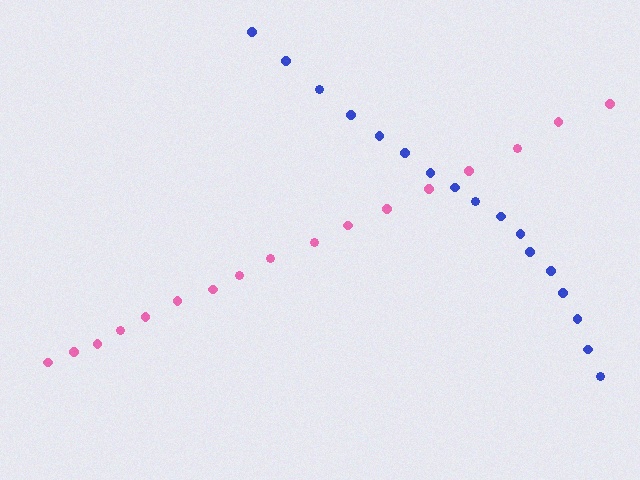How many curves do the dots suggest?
There are 2 distinct paths.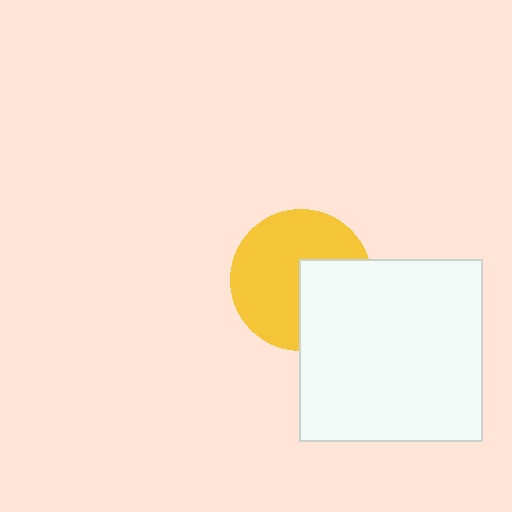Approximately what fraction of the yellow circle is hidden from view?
Roughly 35% of the yellow circle is hidden behind the white square.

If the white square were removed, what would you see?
You would see the complete yellow circle.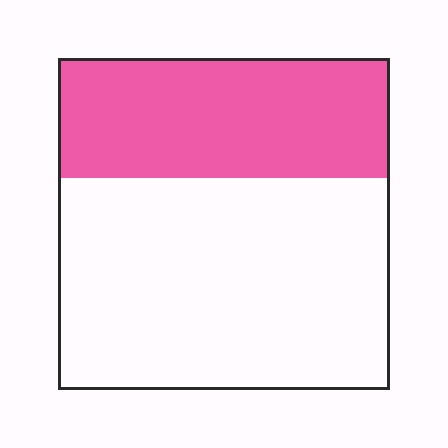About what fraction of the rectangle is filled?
About three eighths (3/8).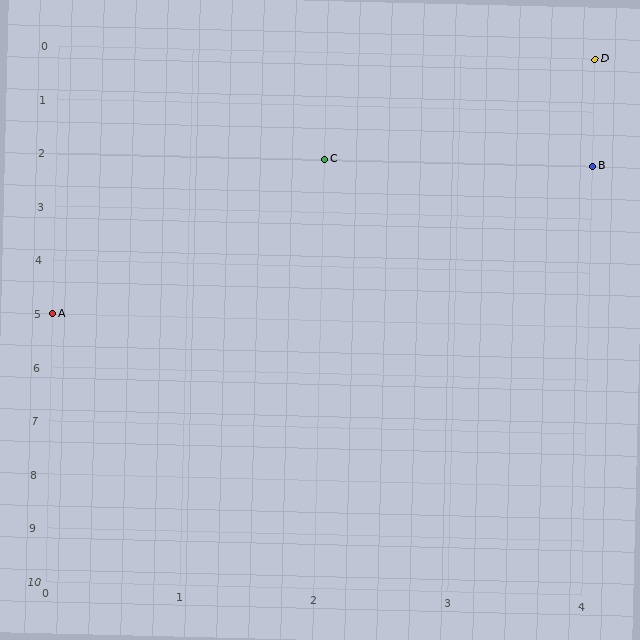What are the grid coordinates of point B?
Point B is at grid coordinates (4, 2).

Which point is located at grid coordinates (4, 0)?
Point D is at (4, 0).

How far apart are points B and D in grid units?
Points B and D are 2 rows apart.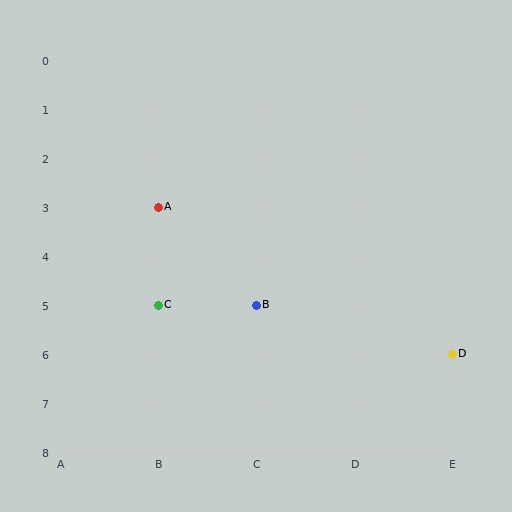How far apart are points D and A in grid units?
Points D and A are 3 columns and 3 rows apart (about 4.2 grid units diagonally).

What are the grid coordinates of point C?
Point C is at grid coordinates (B, 5).